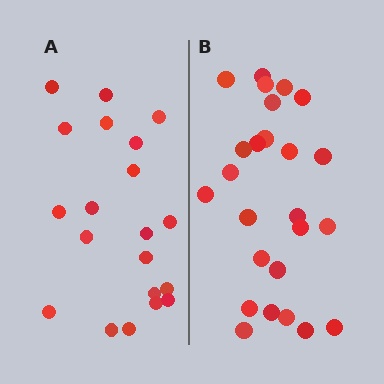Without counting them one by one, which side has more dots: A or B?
Region B (the right region) has more dots.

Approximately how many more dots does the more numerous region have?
Region B has about 5 more dots than region A.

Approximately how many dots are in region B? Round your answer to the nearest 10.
About 20 dots. (The exact count is 25, which rounds to 20.)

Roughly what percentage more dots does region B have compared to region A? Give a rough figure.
About 25% more.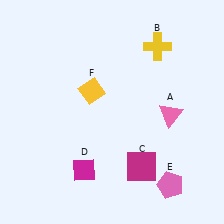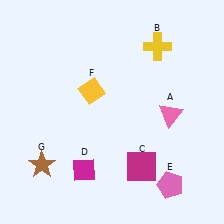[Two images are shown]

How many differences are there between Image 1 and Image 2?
There is 1 difference between the two images.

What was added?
A brown star (G) was added in Image 2.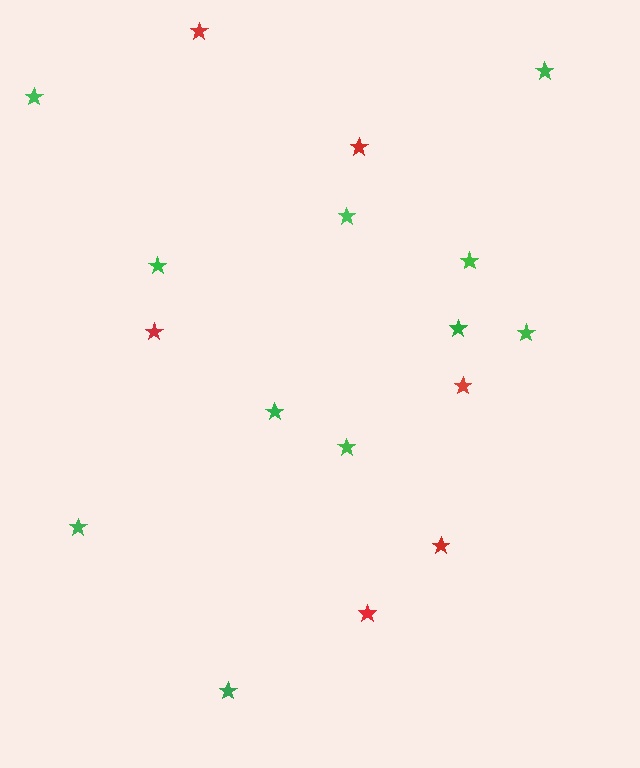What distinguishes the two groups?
There are 2 groups: one group of red stars (6) and one group of green stars (11).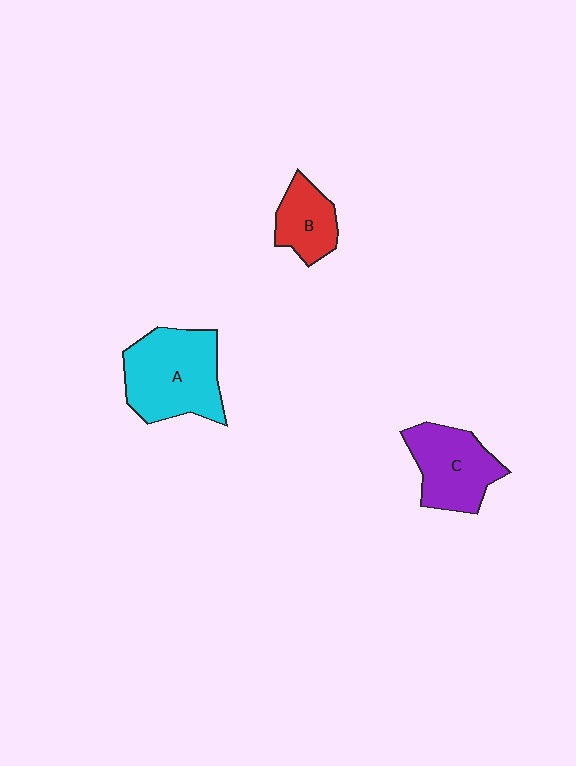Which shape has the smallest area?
Shape B (red).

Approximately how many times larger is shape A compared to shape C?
Approximately 1.3 times.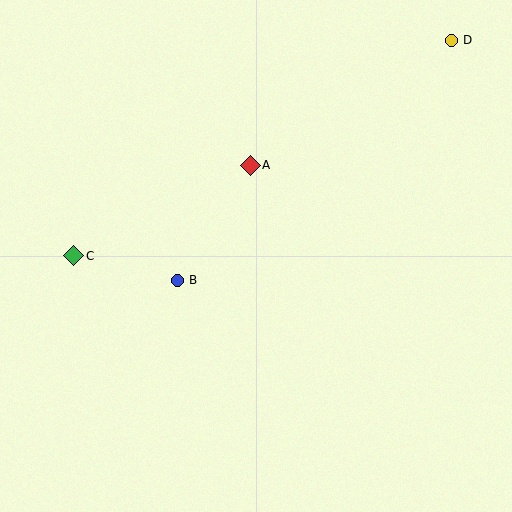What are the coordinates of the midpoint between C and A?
The midpoint between C and A is at (162, 210).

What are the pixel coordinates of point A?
Point A is at (250, 165).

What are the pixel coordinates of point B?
Point B is at (177, 280).